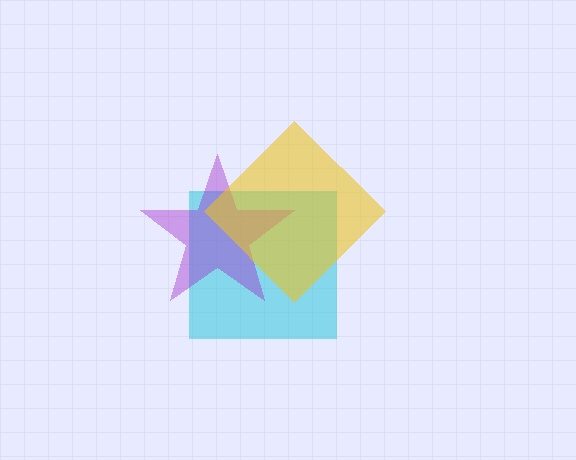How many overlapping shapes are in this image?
There are 3 overlapping shapes in the image.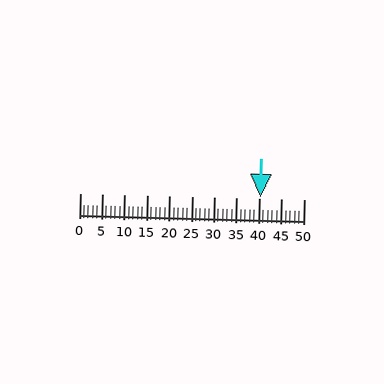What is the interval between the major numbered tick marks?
The major tick marks are spaced 5 units apart.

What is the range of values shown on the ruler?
The ruler shows values from 0 to 50.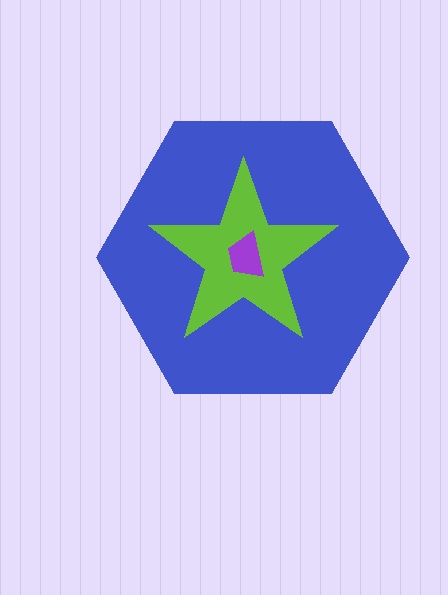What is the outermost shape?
The blue hexagon.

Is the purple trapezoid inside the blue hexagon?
Yes.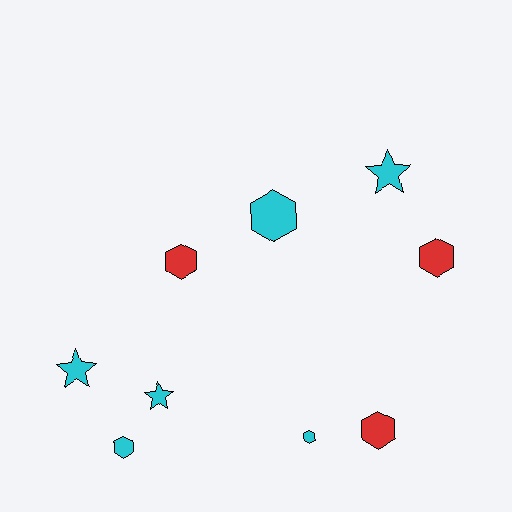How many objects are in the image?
There are 9 objects.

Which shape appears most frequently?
Hexagon, with 6 objects.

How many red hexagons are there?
There are 3 red hexagons.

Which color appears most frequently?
Cyan, with 6 objects.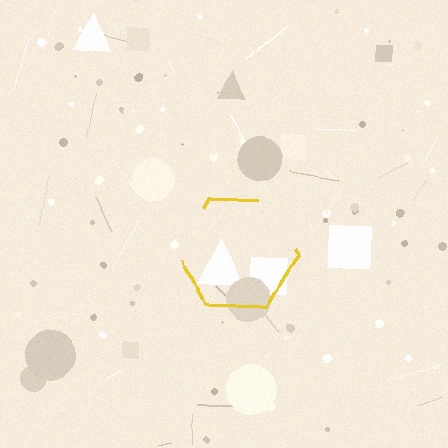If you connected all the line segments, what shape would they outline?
They would outline a hexagon.